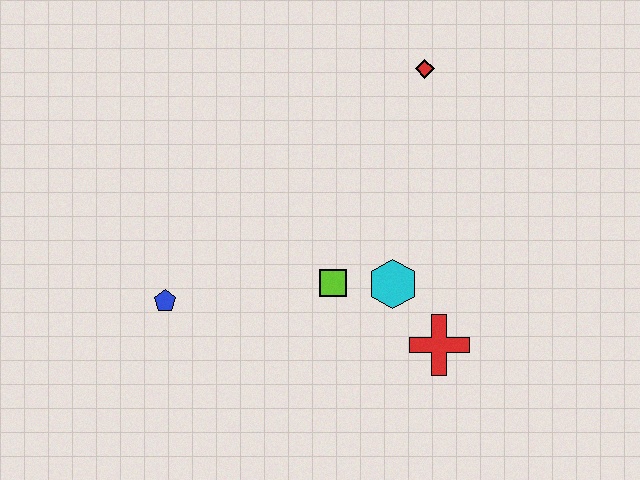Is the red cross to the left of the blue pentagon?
No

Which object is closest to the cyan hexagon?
The lime square is closest to the cyan hexagon.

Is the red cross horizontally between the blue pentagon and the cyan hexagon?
No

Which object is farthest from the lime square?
The red diamond is farthest from the lime square.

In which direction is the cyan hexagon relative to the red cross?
The cyan hexagon is above the red cross.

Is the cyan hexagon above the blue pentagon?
Yes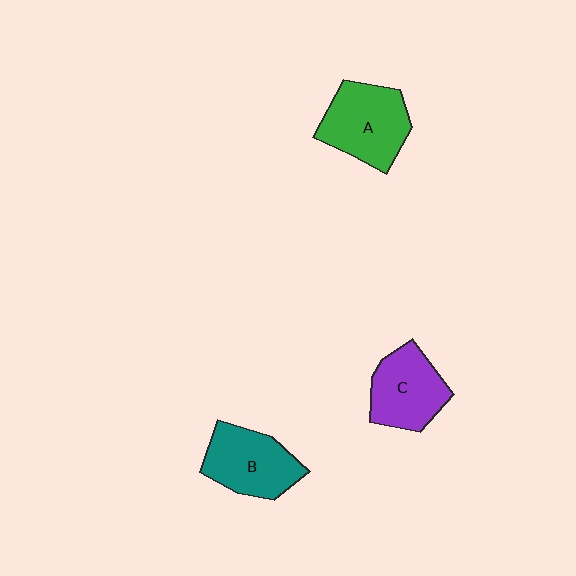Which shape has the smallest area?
Shape C (purple).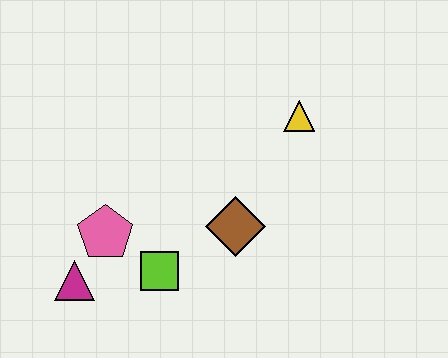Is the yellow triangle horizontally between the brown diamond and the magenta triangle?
No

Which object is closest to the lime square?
The pink pentagon is closest to the lime square.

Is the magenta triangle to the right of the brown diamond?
No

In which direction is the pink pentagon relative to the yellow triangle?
The pink pentagon is to the left of the yellow triangle.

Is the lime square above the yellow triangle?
No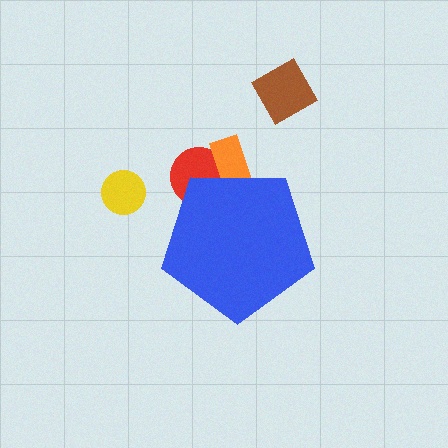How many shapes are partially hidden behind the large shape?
2 shapes are partially hidden.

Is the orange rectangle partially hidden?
Yes, the orange rectangle is partially hidden behind the blue pentagon.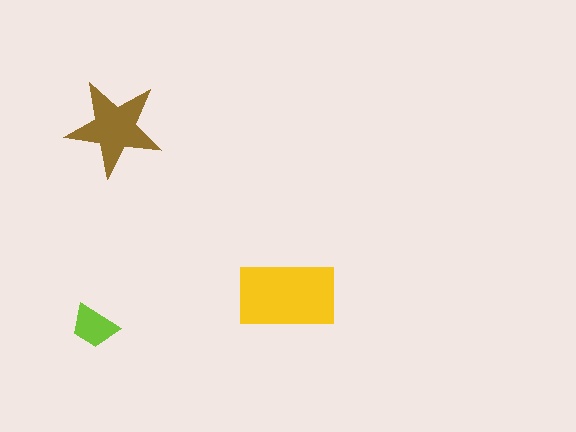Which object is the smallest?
The lime trapezoid.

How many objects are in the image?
There are 3 objects in the image.